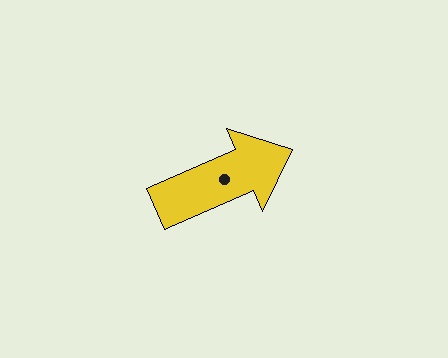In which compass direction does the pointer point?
Northeast.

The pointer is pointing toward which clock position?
Roughly 2 o'clock.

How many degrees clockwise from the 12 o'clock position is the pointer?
Approximately 67 degrees.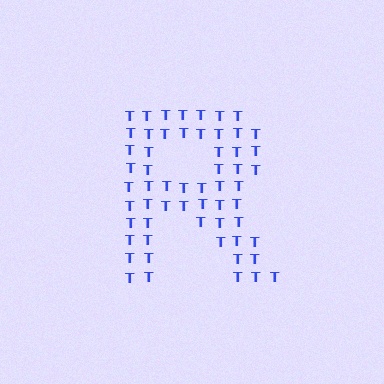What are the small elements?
The small elements are letter T's.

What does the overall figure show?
The overall figure shows the letter R.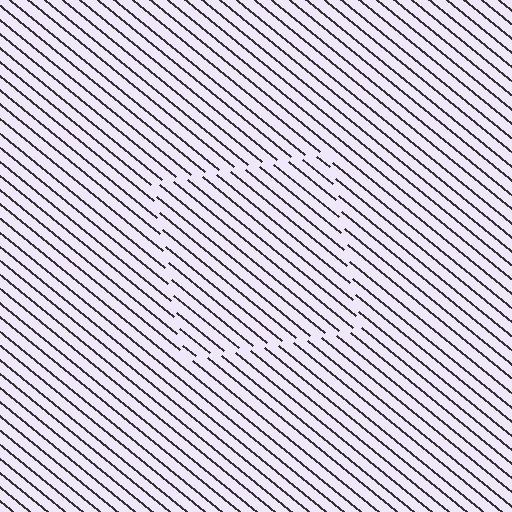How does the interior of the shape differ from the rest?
The interior of the shape contains the same grating, shifted by half a period — the contour is defined by the phase discontinuity where line-ends from the inner and outer gratings abut.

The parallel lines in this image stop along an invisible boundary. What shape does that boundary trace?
An illusory square. The interior of the shape contains the same grating, shifted by half a period — the contour is defined by the phase discontinuity where line-ends from the inner and outer gratings abut.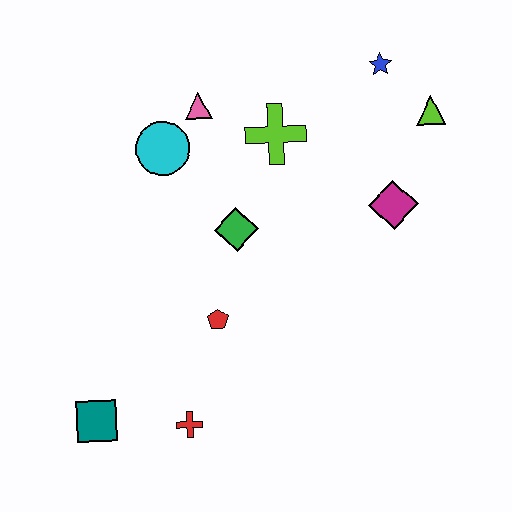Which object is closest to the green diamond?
The red pentagon is closest to the green diamond.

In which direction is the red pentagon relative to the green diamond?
The red pentagon is below the green diamond.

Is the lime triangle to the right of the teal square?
Yes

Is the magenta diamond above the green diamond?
Yes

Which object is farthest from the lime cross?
The teal square is farthest from the lime cross.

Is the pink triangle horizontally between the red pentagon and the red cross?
Yes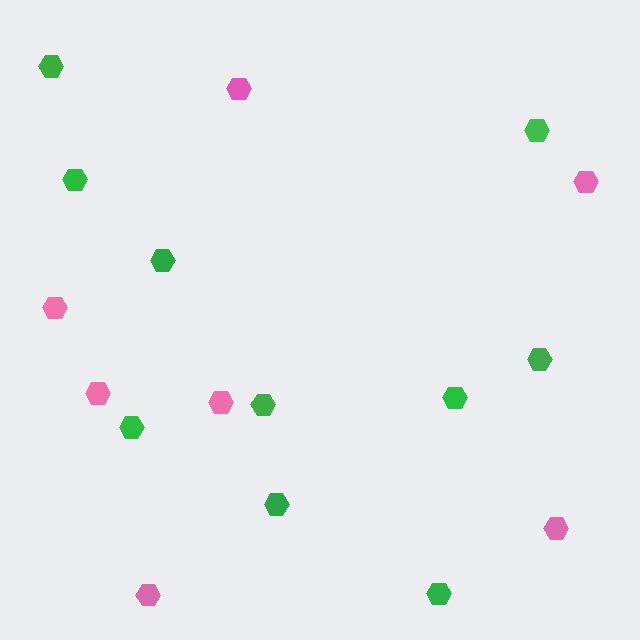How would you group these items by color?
There are 2 groups: one group of green hexagons (10) and one group of pink hexagons (7).